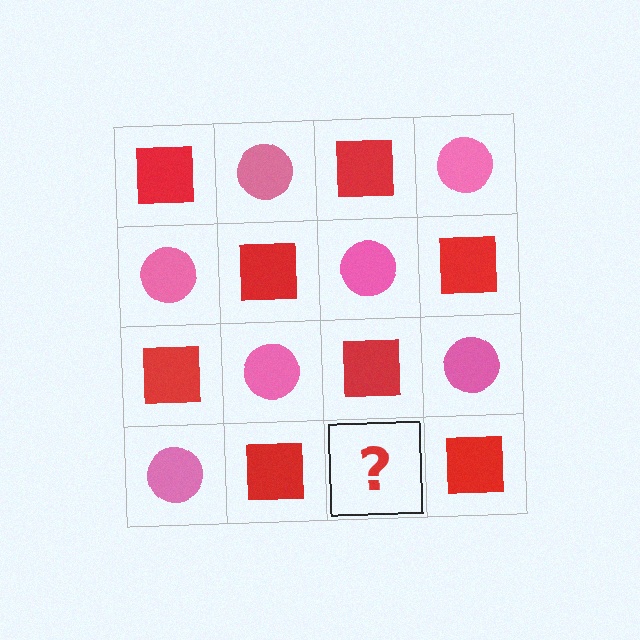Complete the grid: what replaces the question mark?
The question mark should be replaced with a pink circle.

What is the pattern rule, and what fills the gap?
The rule is that it alternates red square and pink circle in a checkerboard pattern. The gap should be filled with a pink circle.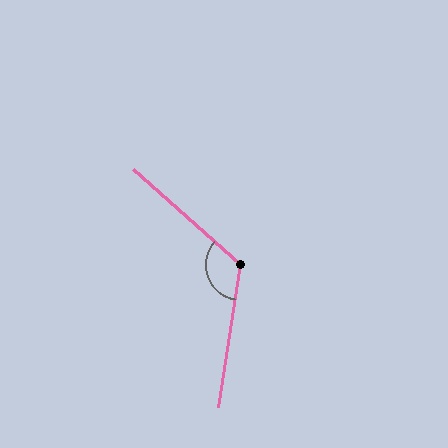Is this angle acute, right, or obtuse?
It is obtuse.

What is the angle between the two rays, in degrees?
Approximately 123 degrees.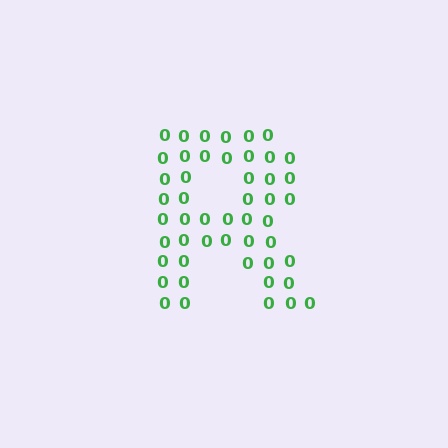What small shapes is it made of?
It is made of small digit 0's.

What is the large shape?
The large shape is the letter R.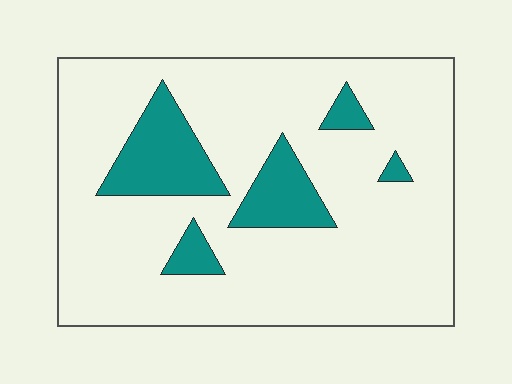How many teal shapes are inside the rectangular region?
5.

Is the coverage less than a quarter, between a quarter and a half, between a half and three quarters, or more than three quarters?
Less than a quarter.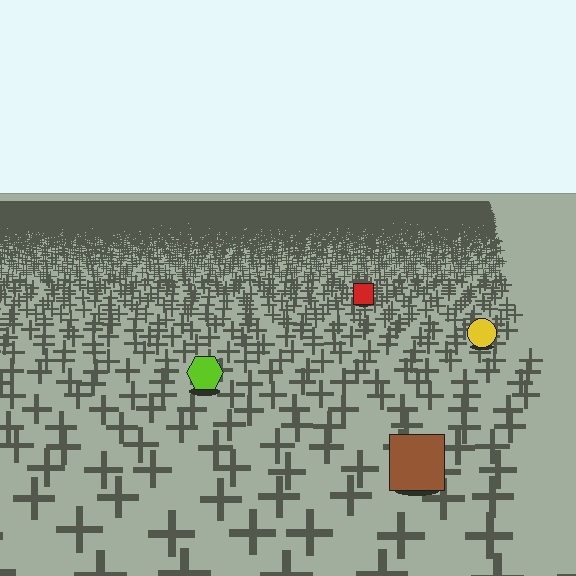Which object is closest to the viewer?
The brown square is closest. The texture marks near it are larger and more spread out.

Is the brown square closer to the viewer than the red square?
Yes. The brown square is closer — you can tell from the texture gradient: the ground texture is coarser near it.